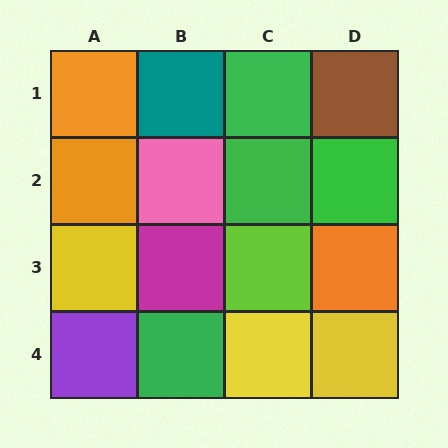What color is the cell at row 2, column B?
Pink.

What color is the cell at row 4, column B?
Green.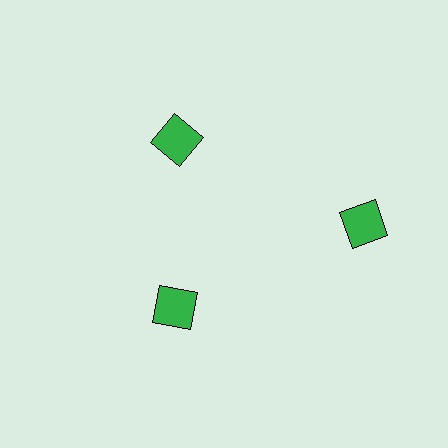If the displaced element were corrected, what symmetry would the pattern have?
It would have 3-fold rotational symmetry — the pattern would map onto itself every 120 degrees.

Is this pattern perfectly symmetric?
No. The 3 green squares are arranged in a ring, but one element near the 3 o'clock position is pushed outward from the center, breaking the 3-fold rotational symmetry.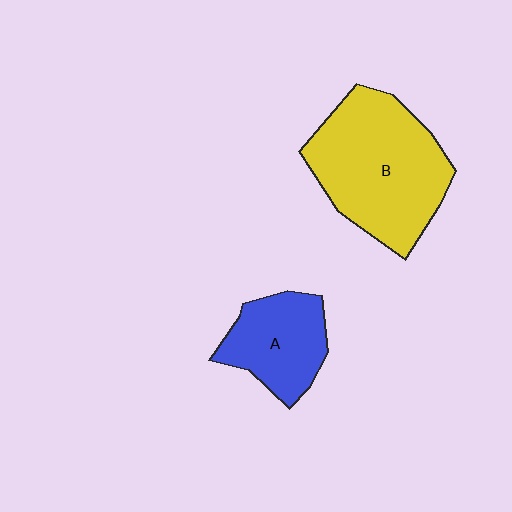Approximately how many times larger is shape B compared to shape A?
Approximately 1.9 times.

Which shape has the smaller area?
Shape A (blue).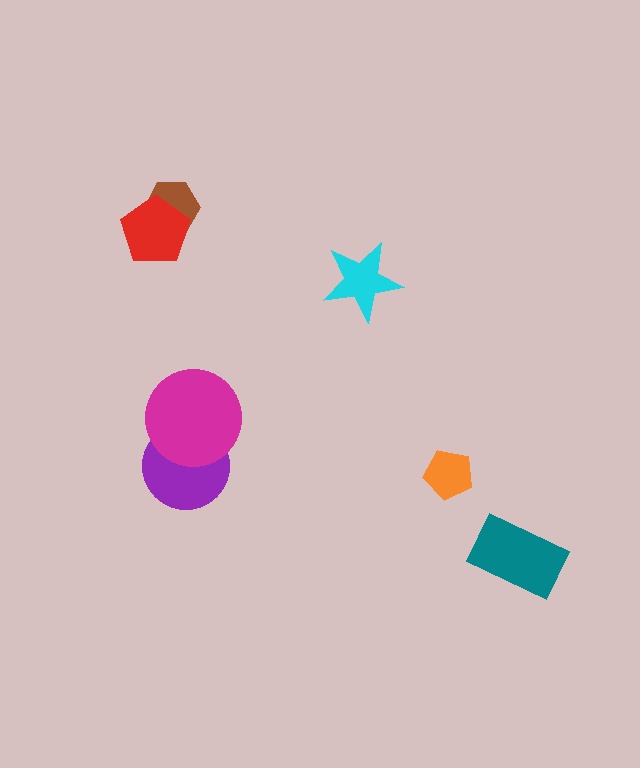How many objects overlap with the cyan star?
0 objects overlap with the cyan star.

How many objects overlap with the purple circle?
1 object overlaps with the purple circle.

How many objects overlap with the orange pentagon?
0 objects overlap with the orange pentagon.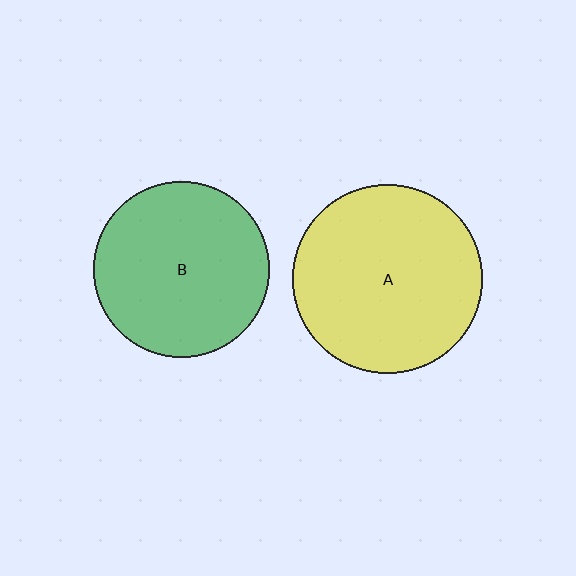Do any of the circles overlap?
No, none of the circles overlap.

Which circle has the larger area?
Circle A (yellow).